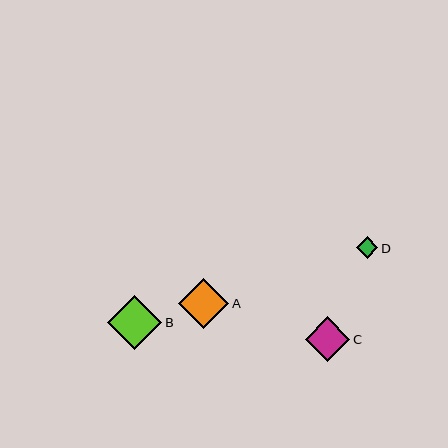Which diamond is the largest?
Diamond B is the largest with a size of approximately 54 pixels.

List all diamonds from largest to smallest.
From largest to smallest: B, A, C, D.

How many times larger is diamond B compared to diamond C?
Diamond B is approximately 1.2 times the size of diamond C.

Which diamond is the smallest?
Diamond D is the smallest with a size of approximately 22 pixels.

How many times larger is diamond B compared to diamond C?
Diamond B is approximately 1.2 times the size of diamond C.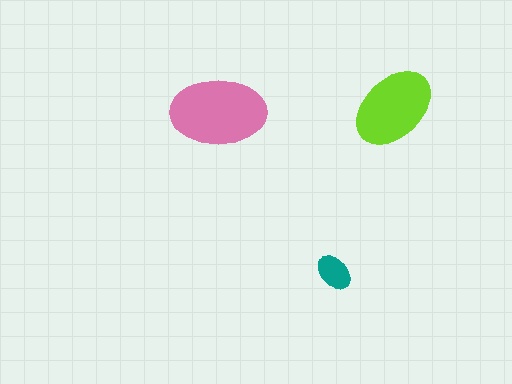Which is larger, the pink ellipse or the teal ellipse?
The pink one.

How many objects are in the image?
There are 3 objects in the image.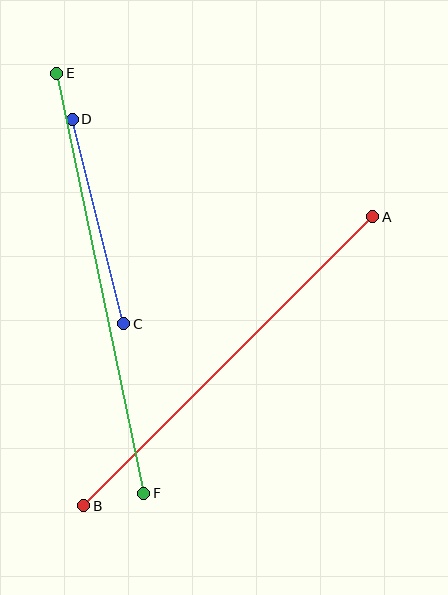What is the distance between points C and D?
The distance is approximately 211 pixels.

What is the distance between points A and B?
The distance is approximately 409 pixels.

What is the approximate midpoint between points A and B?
The midpoint is at approximately (228, 361) pixels.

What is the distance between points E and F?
The distance is approximately 429 pixels.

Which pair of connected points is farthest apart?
Points E and F are farthest apart.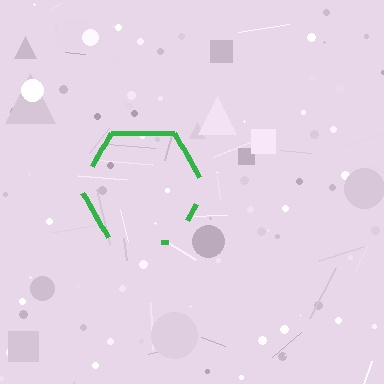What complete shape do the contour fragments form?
The contour fragments form a hexagon.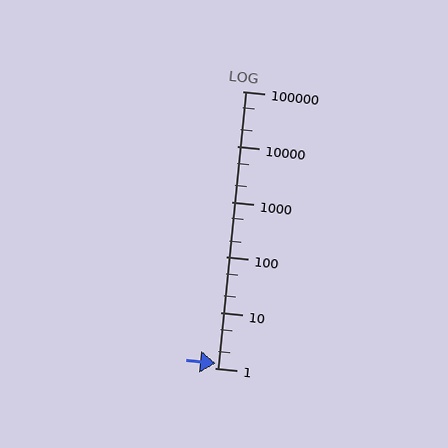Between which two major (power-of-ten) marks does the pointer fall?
The pointer is between 1 and 10.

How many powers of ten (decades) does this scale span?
The scale spans 5 decades, from 1 to 100000.